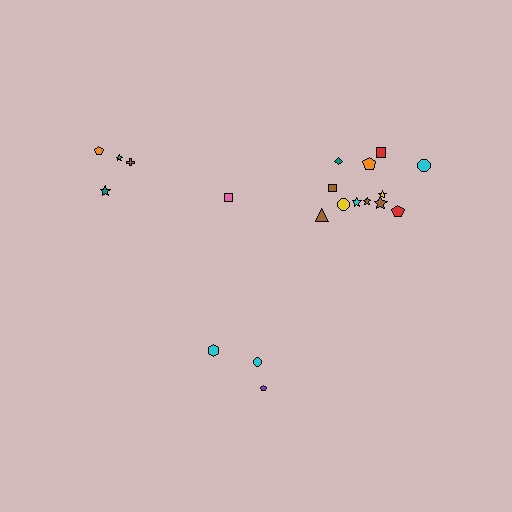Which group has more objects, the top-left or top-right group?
The top-right group.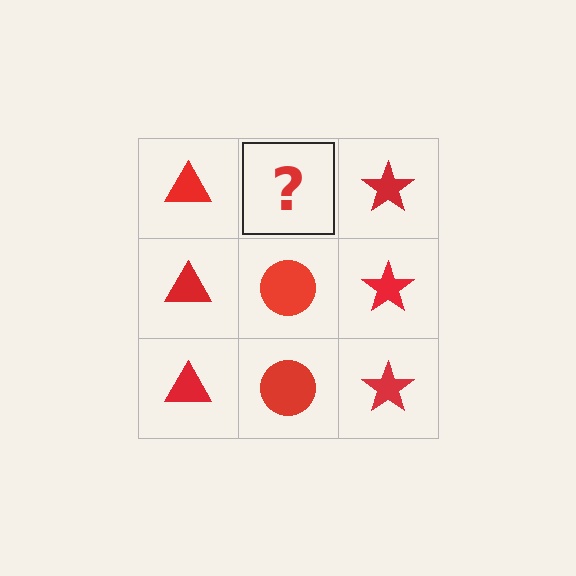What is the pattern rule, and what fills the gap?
The rule is that each column has a consistent shape. The gap should be filled with a red circle.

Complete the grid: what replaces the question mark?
The question mark should be replaced with a red circle.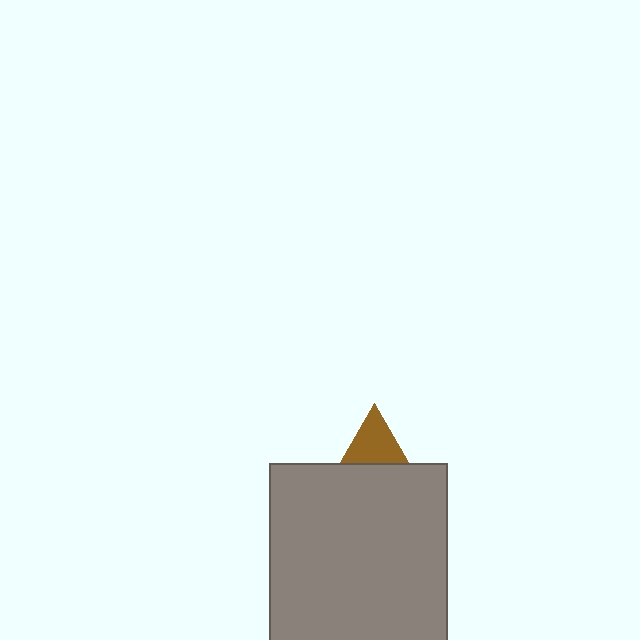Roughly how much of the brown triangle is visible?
About half of it is visible (roughly 49%).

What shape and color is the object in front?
The object in front is a gray square.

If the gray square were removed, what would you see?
You would see the complete brown triangle.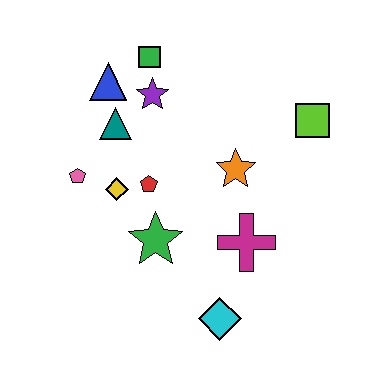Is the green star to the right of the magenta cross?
No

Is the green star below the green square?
Yes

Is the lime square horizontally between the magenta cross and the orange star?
No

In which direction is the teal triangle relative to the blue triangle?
The teal triangle is below the blue triangle.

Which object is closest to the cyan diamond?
The magenta cross is closest to the cyan diamond.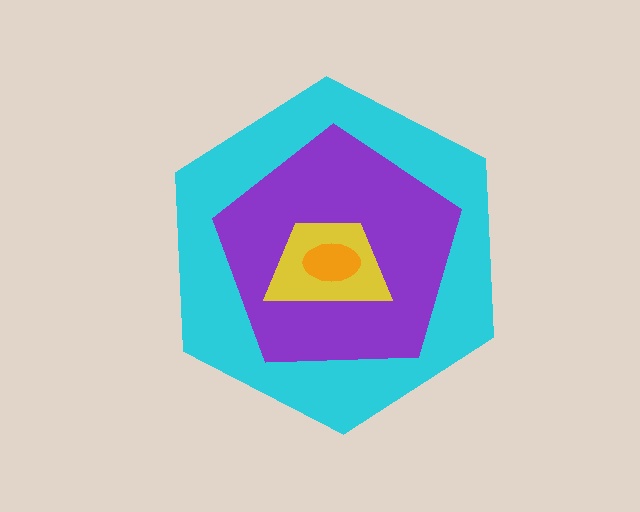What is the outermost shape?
The cyan hexagon.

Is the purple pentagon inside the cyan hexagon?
Yes.